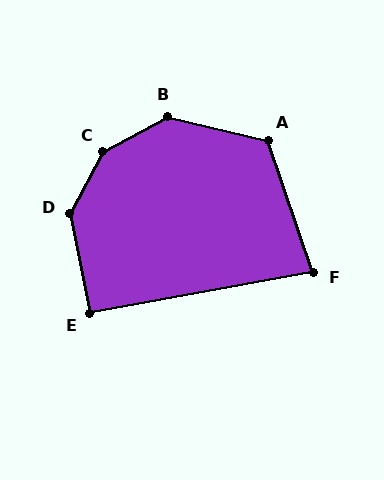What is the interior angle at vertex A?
Approximately 122 degrees (obtuse).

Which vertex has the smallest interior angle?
F, at approximately 82 degrees.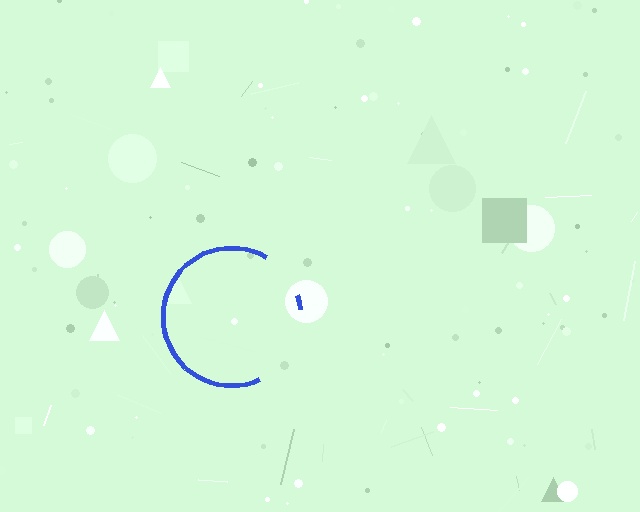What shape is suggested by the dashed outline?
The dashed outline suggests a circle.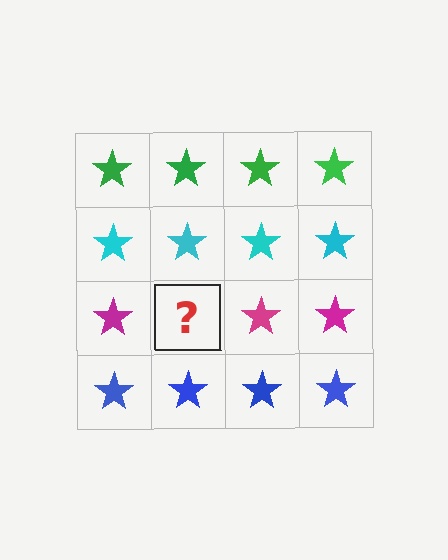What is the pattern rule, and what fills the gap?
The rule is that each row has a consistent color. The gap should be filled with a magenta star.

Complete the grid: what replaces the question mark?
The question mark should be replaced with a magenta star.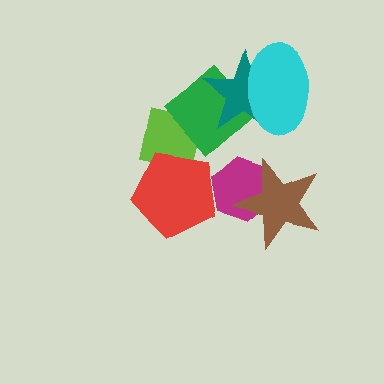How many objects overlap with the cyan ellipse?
2 objects overlap with the cyan ellipse.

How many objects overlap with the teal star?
2 objects overlap with the teal star.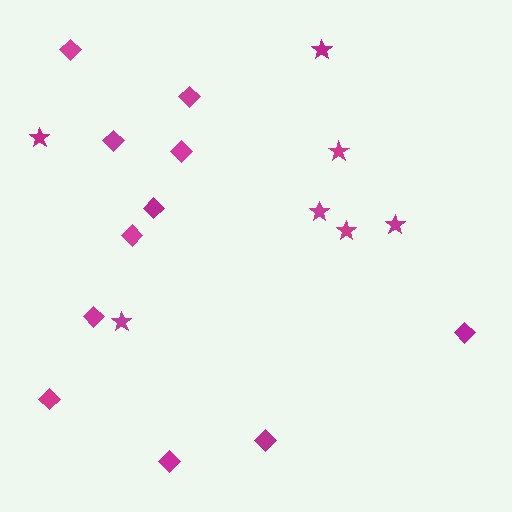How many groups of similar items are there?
There are 2 groups: one group of diamonds (11) and one group of stars (7).